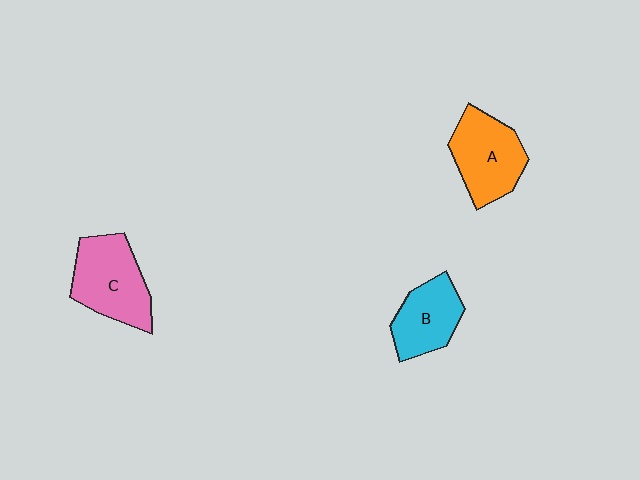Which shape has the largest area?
Shape C (pink).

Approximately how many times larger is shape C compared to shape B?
Approximately 1.3 times.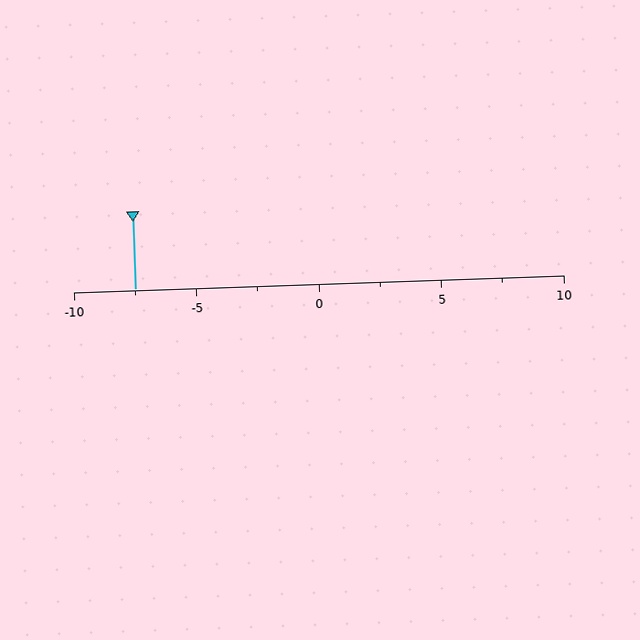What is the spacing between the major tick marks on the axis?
The major ticks are spaced 5 apart.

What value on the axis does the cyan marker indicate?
The marker indicates approximately -7.5.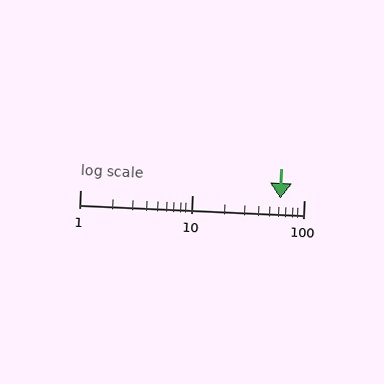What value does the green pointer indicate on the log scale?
The pointer indicates approximately 62.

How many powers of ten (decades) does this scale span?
The scale spans 2 decades, from 1 to 100.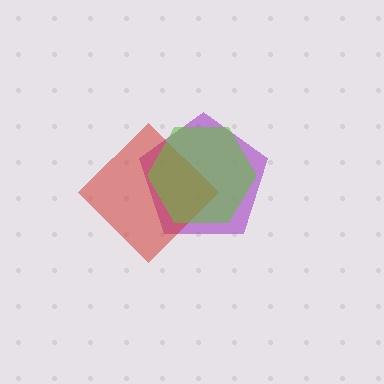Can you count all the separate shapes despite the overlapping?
Yes, there are 3 separate shapes.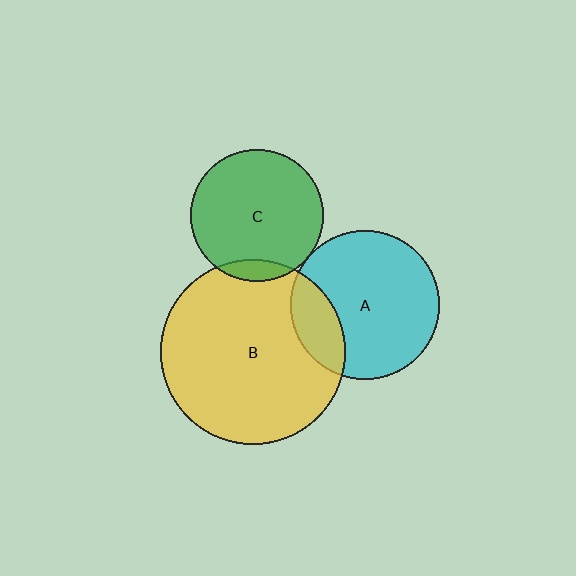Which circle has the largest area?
Circle B (yellow).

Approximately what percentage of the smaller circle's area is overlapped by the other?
Approximately 10%.